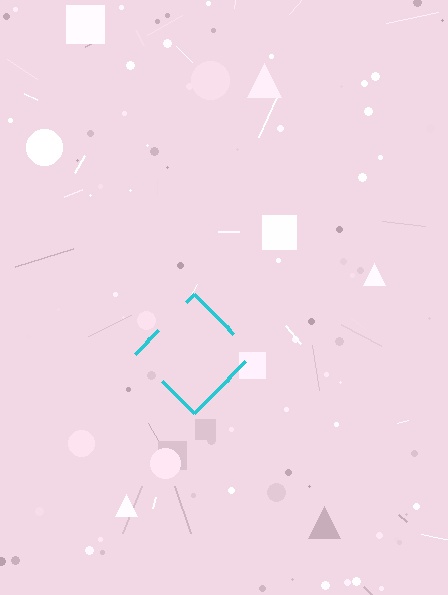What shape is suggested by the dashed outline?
The dashed outline suggests a diamond.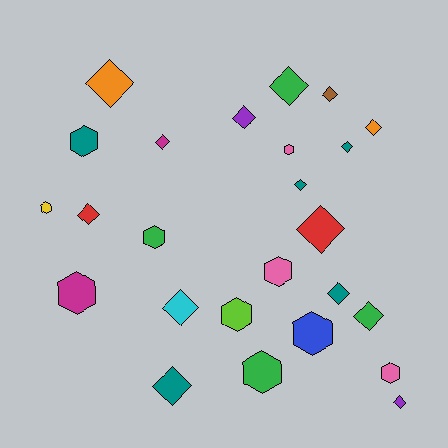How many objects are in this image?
There are 25 objects.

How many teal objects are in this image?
There are 5 teal objects.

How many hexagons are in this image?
There are 10 hexagons.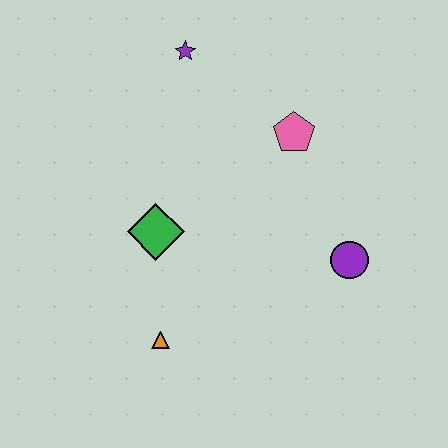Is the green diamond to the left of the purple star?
Yes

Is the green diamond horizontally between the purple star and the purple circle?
No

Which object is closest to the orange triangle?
The green diamond is closest to the orange triangle.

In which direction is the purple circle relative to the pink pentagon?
The purple circle is below the pink pentagon.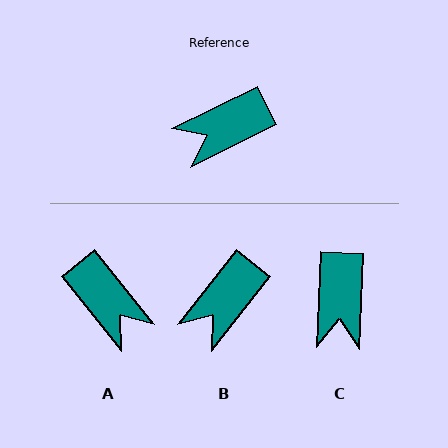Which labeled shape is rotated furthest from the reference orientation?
A, about 103 degrees away.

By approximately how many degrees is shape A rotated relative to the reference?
Approximately 103 degrees counter-clockwise.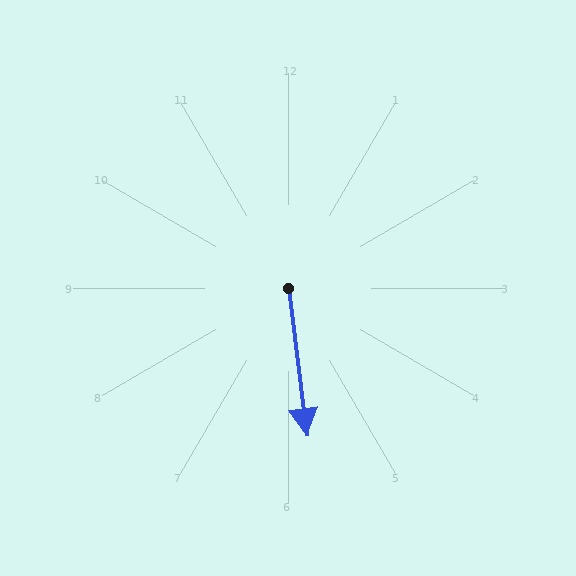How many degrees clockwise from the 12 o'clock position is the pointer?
Approximately 173 degrees.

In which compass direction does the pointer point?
South.